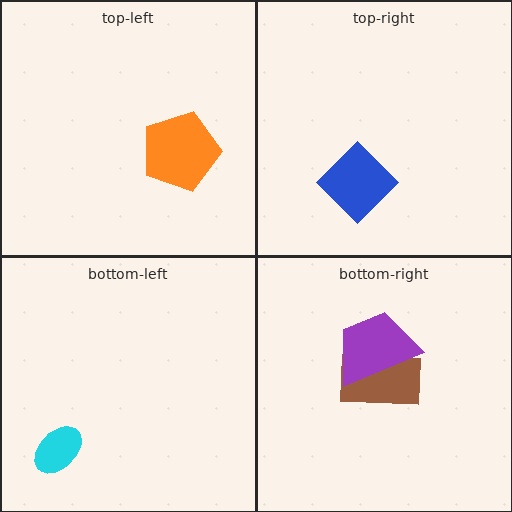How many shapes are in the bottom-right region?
2.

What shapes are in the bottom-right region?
The brown rectangle, the purple trapezoid.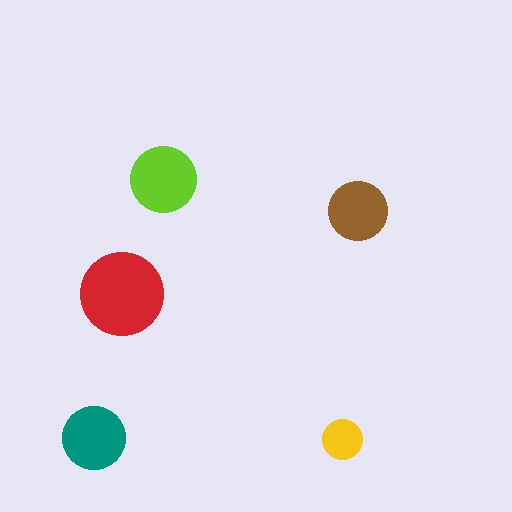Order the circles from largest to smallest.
the red one, the lime one, the teal one, the brown one, the yellow one.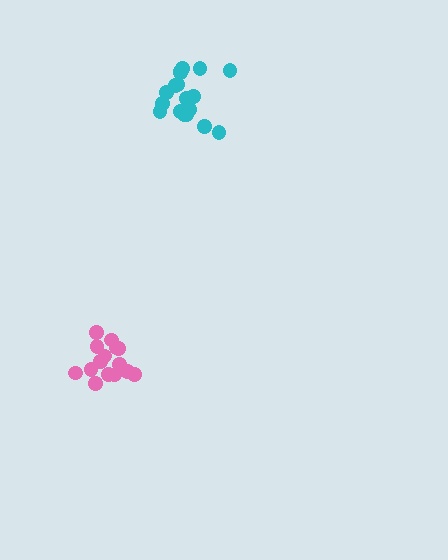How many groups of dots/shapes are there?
There are 2 groups.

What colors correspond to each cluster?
The clusters are colored: pink, cyan.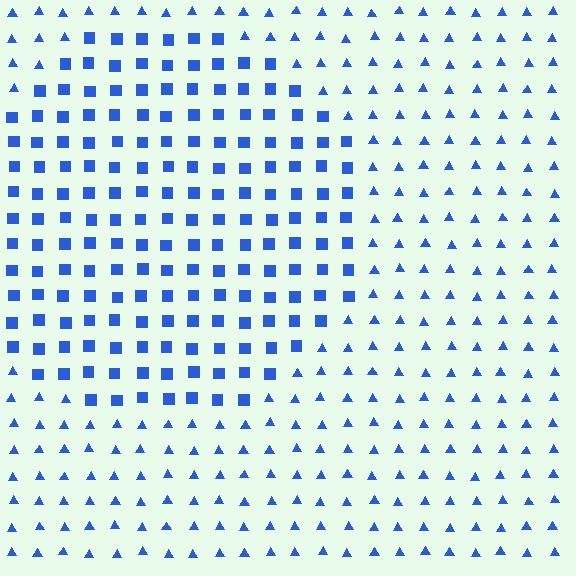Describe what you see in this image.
The image is filled with small blue elements arranged in a uniform grid. A circle-shaped region contains squares, while the surrounding area contains triangles. The boundary is defined purely by the change in element shape.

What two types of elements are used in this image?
The image uses squares inside the circle region and triangles outside it.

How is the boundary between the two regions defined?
The boundary is defined by a change in element shape: squares inside vs. triangles outside. All elements share the same color and spacing.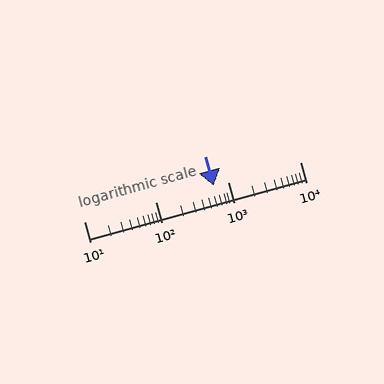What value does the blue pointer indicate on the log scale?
The pointer indicates approximately 640.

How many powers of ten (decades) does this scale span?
The scale spans 3 decades, from 10 to 10000.